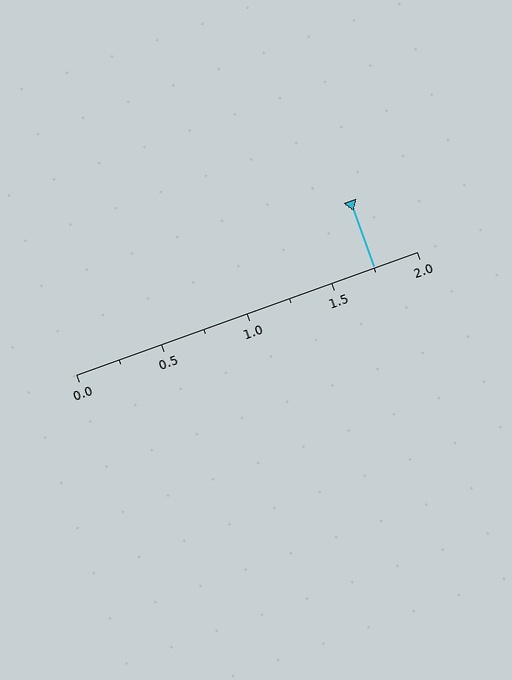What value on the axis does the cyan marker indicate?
The marker indicates approximately 1.75.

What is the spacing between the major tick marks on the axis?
The major ticks are spaced 0.5 apart.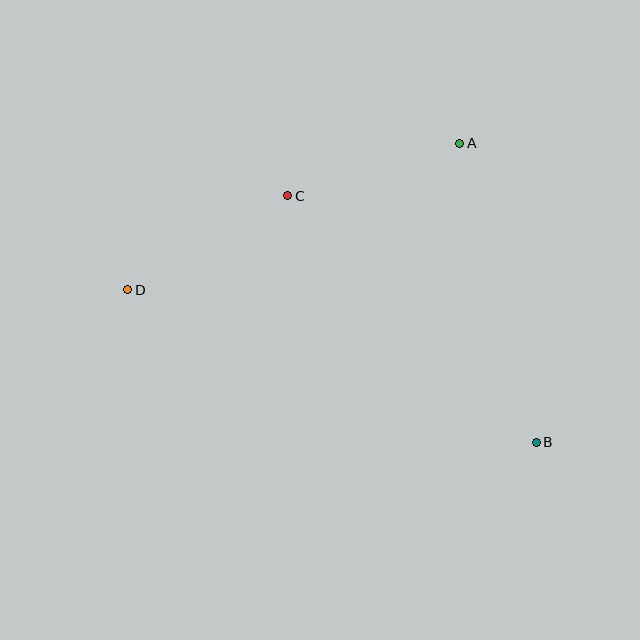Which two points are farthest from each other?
Points B and D are farthest from each other.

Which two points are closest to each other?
Points A and C are closest to each other.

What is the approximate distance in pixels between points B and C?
The distance between B and C is approximately 350 pixels.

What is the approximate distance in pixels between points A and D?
The distance between A and D is approximately 363 pixels.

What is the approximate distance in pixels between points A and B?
The distance between A and B is approximately 309 pixels.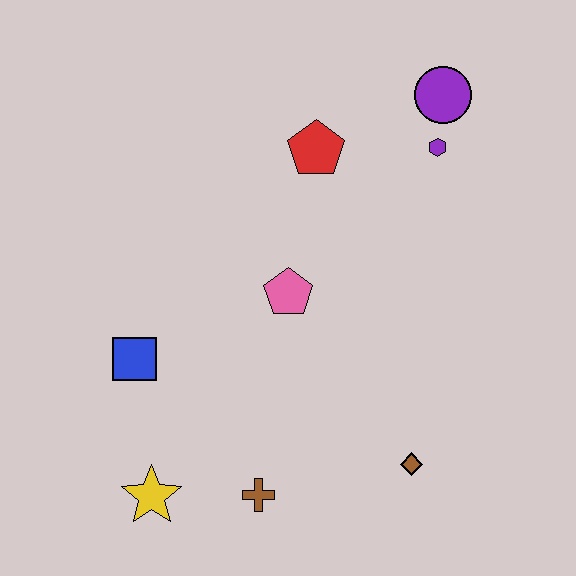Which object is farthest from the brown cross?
The purple circle is farthest from the brown cross.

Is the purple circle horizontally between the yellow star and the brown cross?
No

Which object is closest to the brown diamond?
The brown cross is closest to the brown diamond.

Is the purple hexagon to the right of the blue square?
Yes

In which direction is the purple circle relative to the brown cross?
The purple circle is above the brown cross.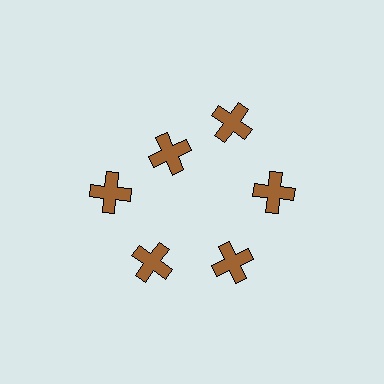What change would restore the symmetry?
The symmetry would be restored by moving it outward, back onto the ring so that all 6 crosses sit at equal angles and equal distance from the center.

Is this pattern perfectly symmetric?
No. The 6 brown crosses are arranged in a ring, but one element near the 11 o'clock position is pulled inward toward the center, breaking the 6-fold rotational symmetry.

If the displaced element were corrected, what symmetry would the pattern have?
It would have 6-fold rotational symmetry — the pattern would map onto itself every 60 degrees.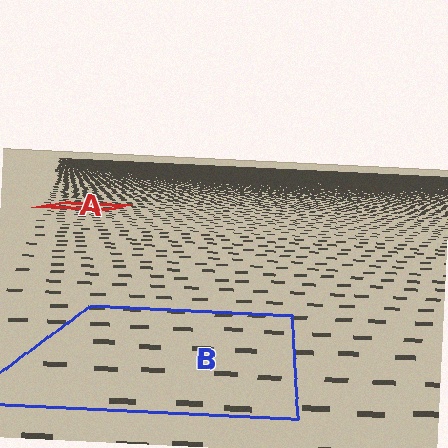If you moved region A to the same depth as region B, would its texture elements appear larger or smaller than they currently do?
They would appear larger. At a closer depth, the same texture elements are projected at a bigger on-screen size.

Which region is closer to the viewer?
Region B is closer. The texture elements there are larger and more spread out.